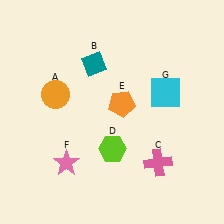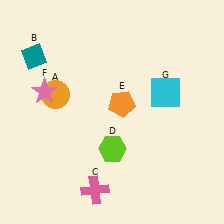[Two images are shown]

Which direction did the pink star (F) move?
The pink star (F) moved up.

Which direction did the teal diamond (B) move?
The teal diamond (B) moved left.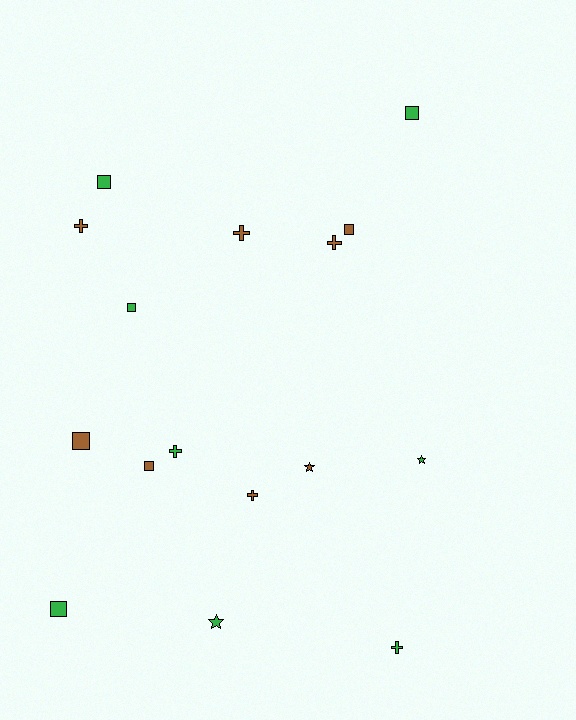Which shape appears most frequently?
Square, with 7 objects.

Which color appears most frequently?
Brown, with 8 objects.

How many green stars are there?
There are 2 green stars.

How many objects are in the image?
There are 16 objects.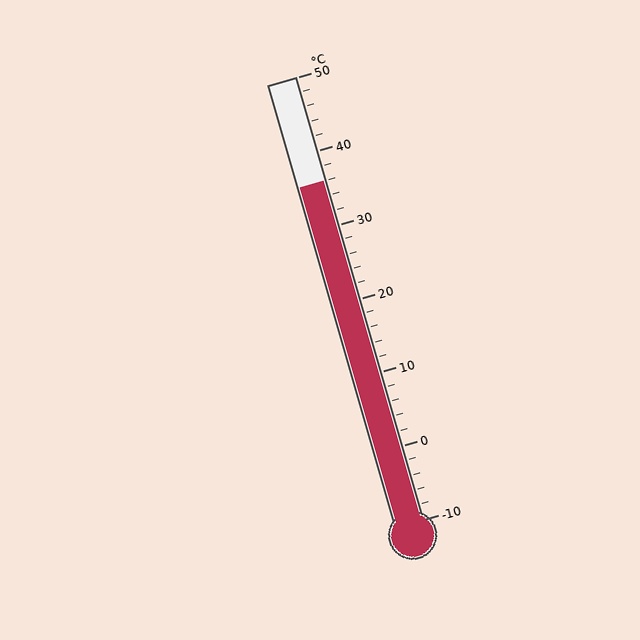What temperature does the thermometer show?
The thermometer shows approximately 36°C.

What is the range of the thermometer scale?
The thermometer scale ranges from -10°C to 50°C.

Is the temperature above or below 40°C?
The temperature is below 40°C.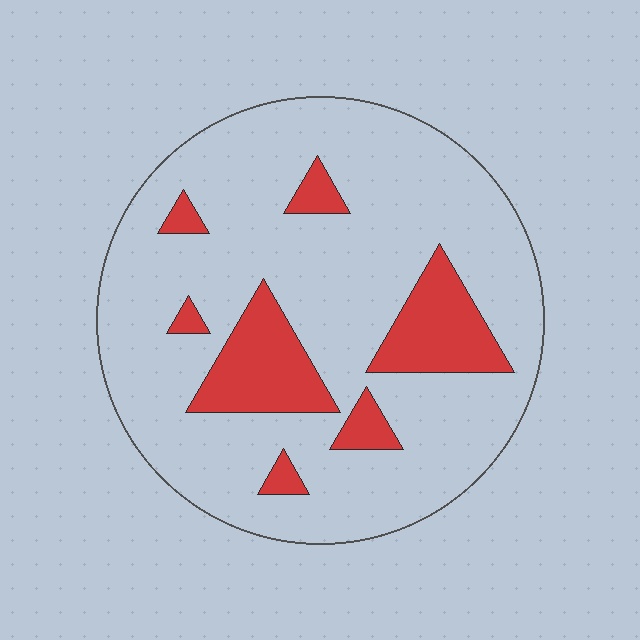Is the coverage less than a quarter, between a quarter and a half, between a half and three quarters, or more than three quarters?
Less than a quarter.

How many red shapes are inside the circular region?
7.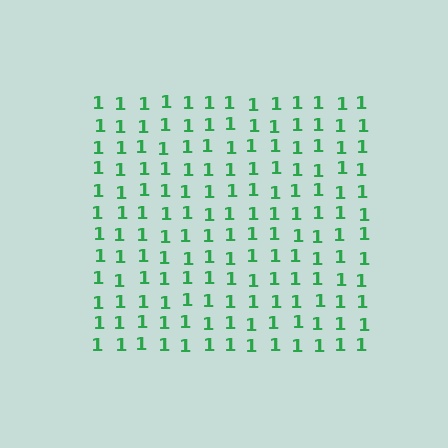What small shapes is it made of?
It is made of small digit 1's.